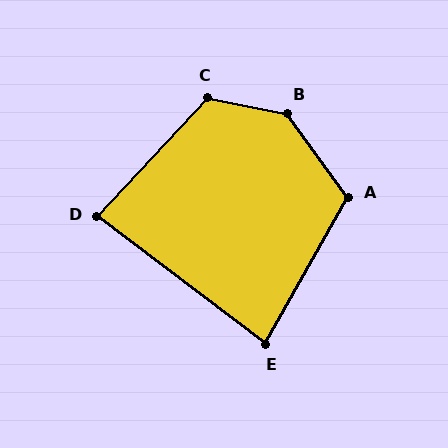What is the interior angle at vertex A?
Approximately 114 degrees (obtuse).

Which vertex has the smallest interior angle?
E, at approximately 82 degrees.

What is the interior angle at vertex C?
Approximately 122 degrees (obtuse).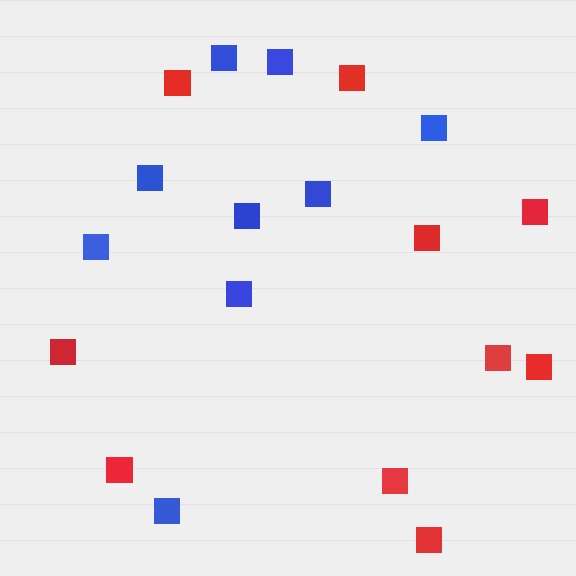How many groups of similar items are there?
There are 2 groups: one group of blue squares (9) and one group of red squares (10).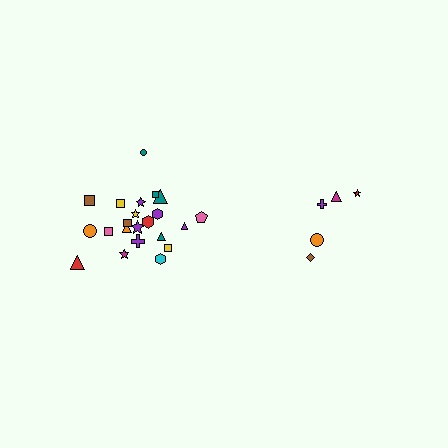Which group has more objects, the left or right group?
The left group.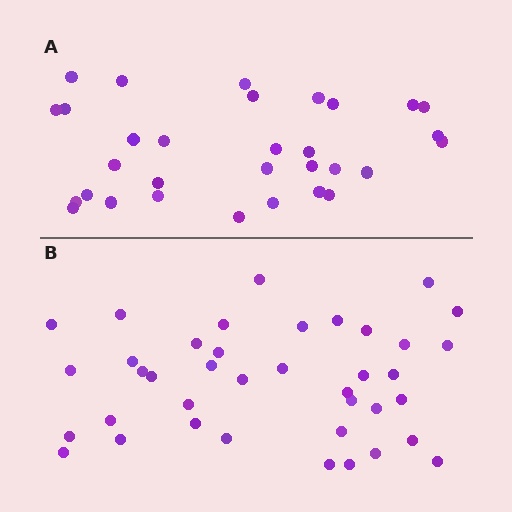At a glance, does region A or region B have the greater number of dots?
Region B (the bottom region) has more dots.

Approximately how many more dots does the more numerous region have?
Region B has roughly 8 or so more dots than region A.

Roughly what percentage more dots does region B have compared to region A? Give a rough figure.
About 25% more.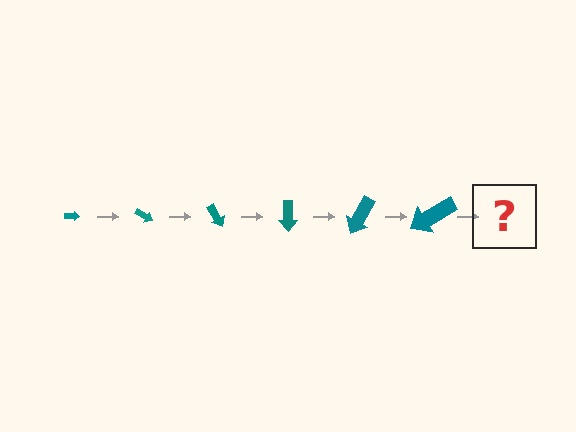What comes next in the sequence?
The next element should be an arrow, larger than the previous one and rotated 180 degrees from the start.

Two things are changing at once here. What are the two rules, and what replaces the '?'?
The two rules are that the arrow grows larger each step and it rotates 30 degrees each step. The '?' should be an arrow, larger than the previous one and rotated 180 degrees from the start.